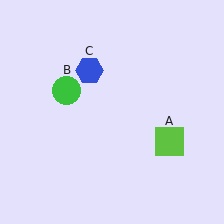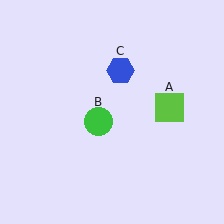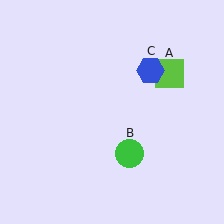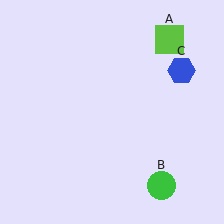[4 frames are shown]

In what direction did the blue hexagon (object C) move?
The blue hexagon (object C) moved right.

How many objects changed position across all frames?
3 objects changed position: lime square (object A), green circle (object B), blue hexagon (object C).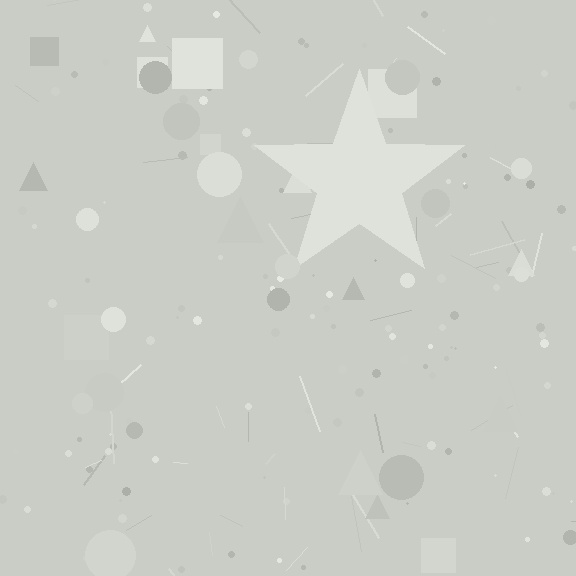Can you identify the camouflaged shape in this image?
The camouflaged shape is a star.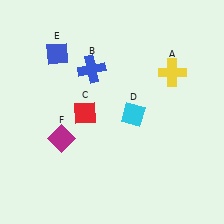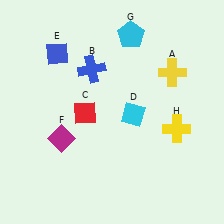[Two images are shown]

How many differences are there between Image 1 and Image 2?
There are 2 differences between the two images.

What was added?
A cyan pentagon (G), a yellow cross (H) were added in Image 2.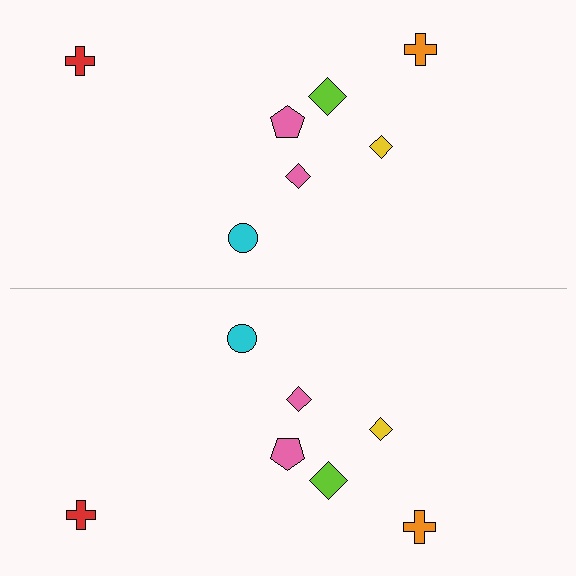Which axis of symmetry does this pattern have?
The pattern has a horizontal axis of symmetry running through the center of the image.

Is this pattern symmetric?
Yes, this pattern has bilateral (reflection) symmetry.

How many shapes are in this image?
There are 14 shapes in this image.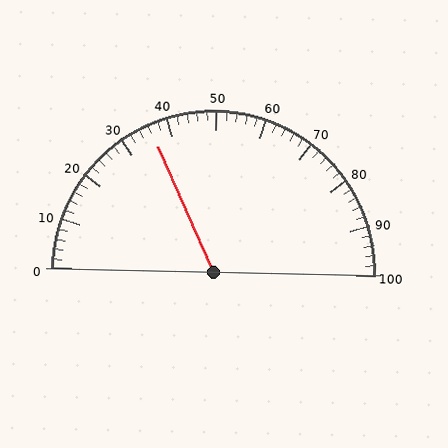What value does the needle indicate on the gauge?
The needle indicates approximately 36.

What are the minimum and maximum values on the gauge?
The gauge ranges from 0 to 100.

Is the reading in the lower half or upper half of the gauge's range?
The reading is in the lower half of the range (0 to 100).